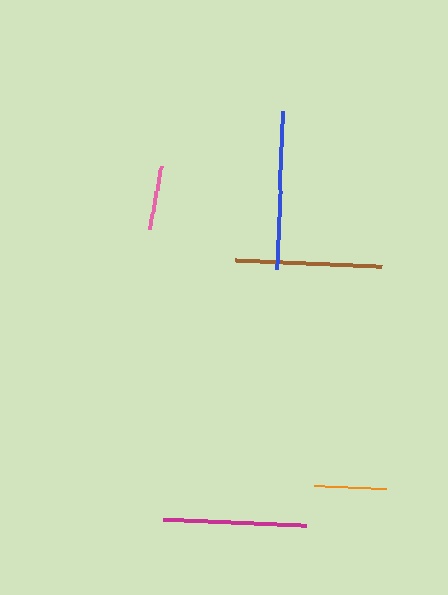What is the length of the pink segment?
The pink segment is approximately 63 pixels long.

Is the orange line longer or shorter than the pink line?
The orange line is longer than the pink line.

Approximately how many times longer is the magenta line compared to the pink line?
The magenta line is approximately 2.3 times the length of the pink line.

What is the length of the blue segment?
The blue segment is approximately 158 pixels long.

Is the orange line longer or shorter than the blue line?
The blue line is longer than the orange line.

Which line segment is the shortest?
The pink line is the shortest at approximately 63 pixels.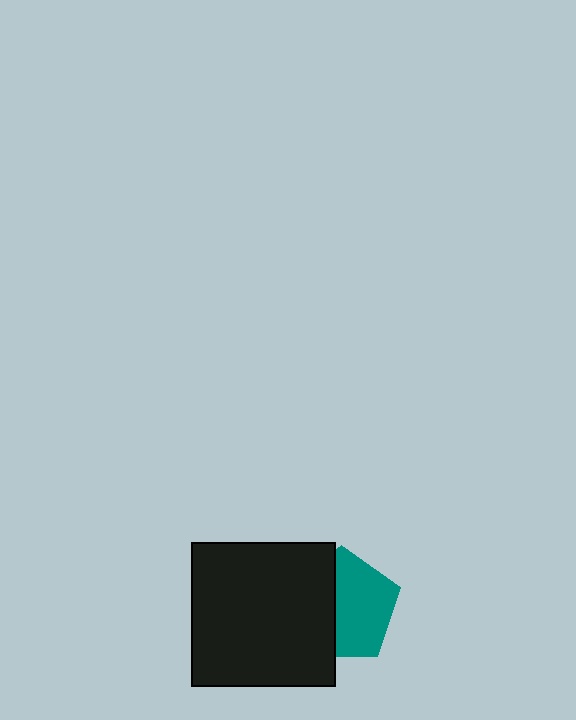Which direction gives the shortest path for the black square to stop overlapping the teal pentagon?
Moving left gives the shortest separation.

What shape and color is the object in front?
The object in front is a black square.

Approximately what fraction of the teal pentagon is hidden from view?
Roughly 43% of the teal pentagon is hidden behind the black square.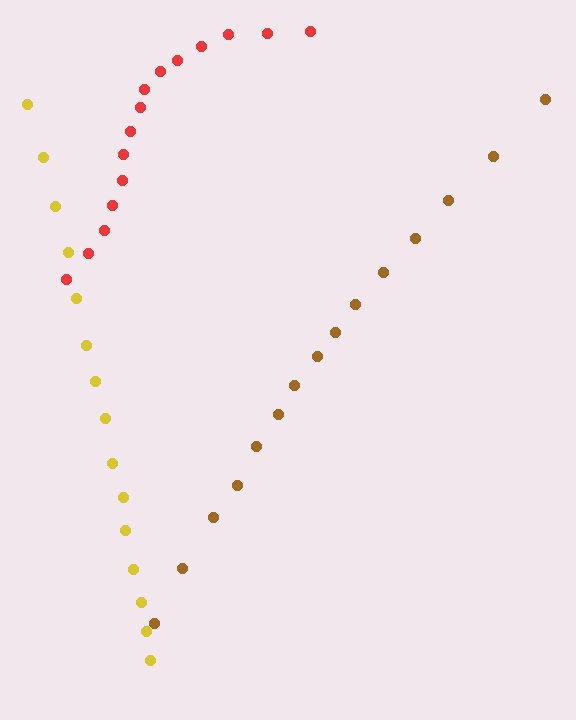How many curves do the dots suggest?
There are 3 distinct paths.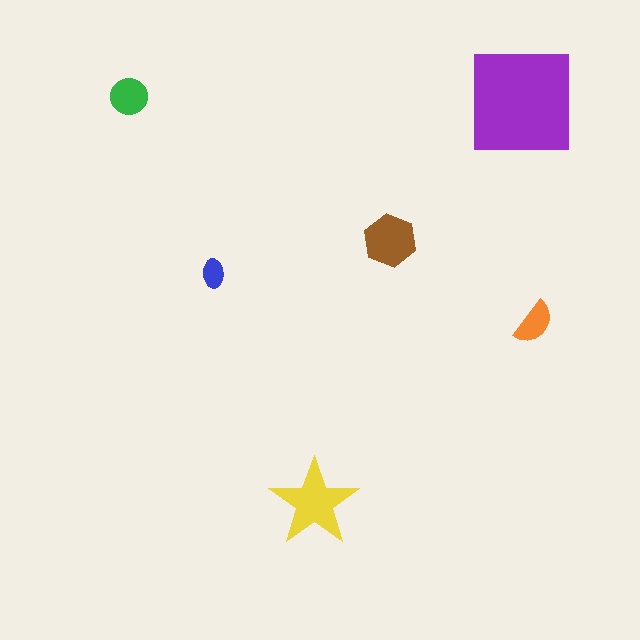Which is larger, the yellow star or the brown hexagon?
The yellow star.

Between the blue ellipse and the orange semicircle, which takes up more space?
The orange semicircle.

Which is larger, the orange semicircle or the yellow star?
The yellow star.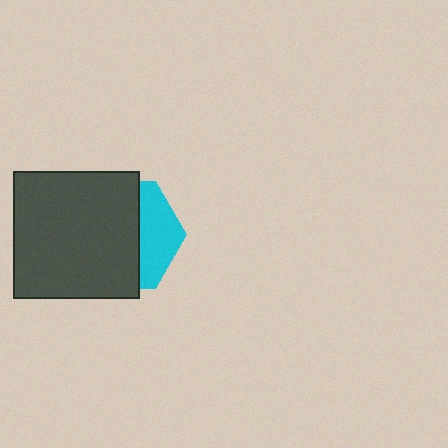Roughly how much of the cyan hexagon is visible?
A small part of it is visible (roughly 34%).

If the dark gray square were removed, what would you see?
You would see the complete cyan hexagon.